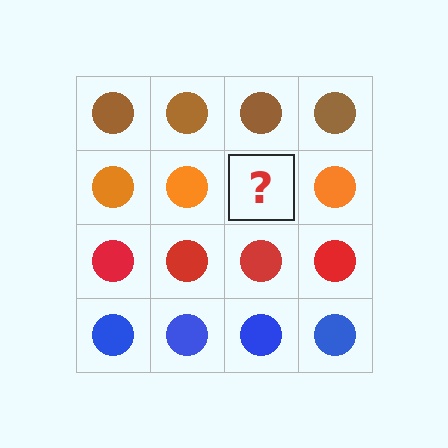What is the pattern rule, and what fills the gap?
The rule is that each row has a consistent color. The gap should be filled with an orange circle.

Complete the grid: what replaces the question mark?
The question mark should be replaced with an orange circle.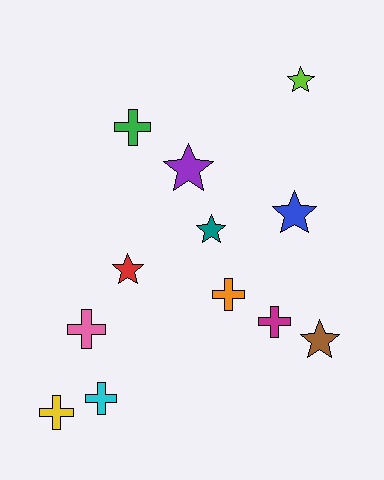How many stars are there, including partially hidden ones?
There are 6 stars.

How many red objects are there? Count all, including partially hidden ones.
There is 1 red object.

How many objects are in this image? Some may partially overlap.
There are 12 objects.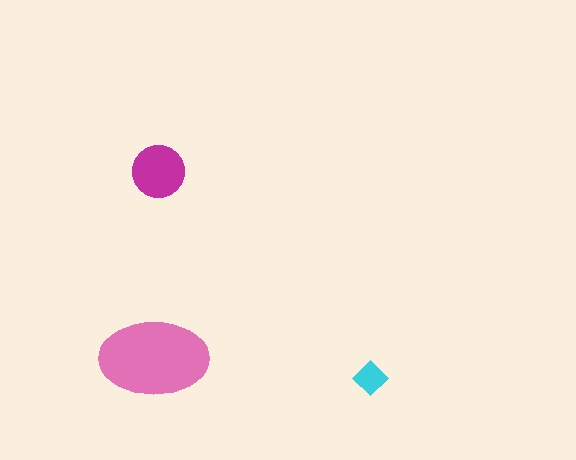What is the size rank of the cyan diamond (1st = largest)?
3rd.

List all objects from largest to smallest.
The pink ellipse, the magenta circle, the cyan diamond.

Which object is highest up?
The magenta circle is topmost.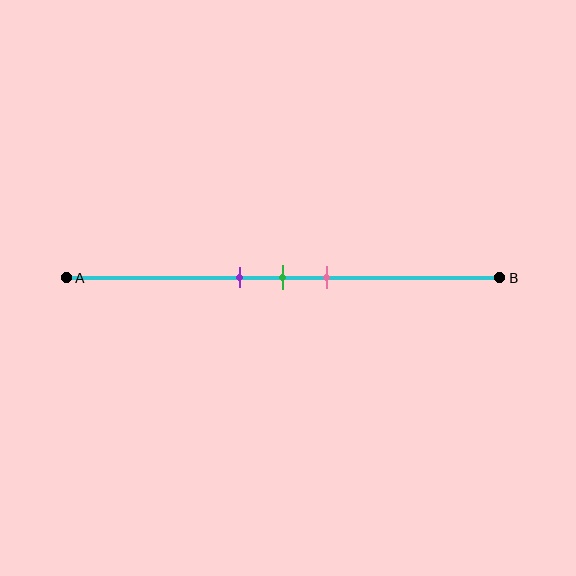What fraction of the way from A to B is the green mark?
The green mark is approximately 50% (0.5) of the way from A to B.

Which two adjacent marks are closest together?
The purple and green marks are the closest adjacent pair.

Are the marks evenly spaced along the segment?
Yes, the marks are approximately evenly spaced.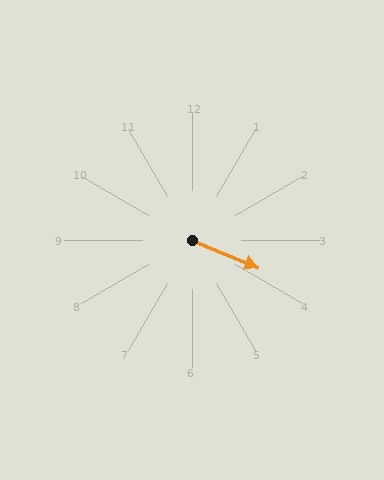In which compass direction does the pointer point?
Southeast.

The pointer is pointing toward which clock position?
Roughly 4 o'clock.